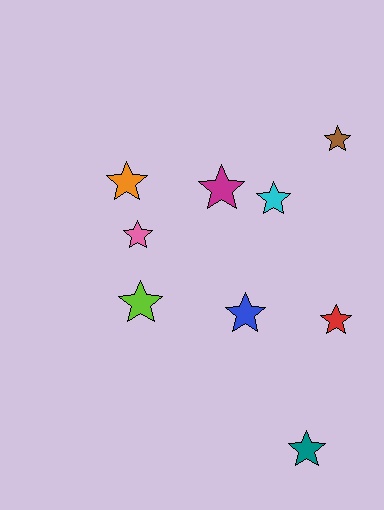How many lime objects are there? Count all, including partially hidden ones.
There is 1 lime object.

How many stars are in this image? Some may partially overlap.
There are 9 stars.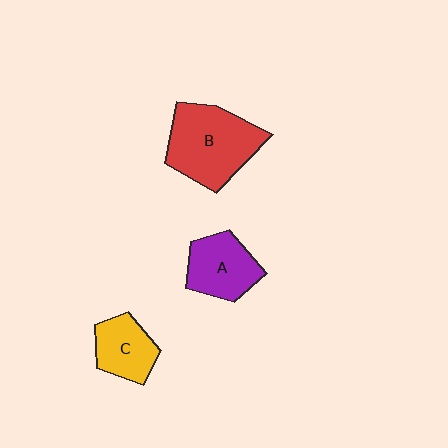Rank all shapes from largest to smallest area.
From largest to smallest: B (red), A (purple), C (yellow).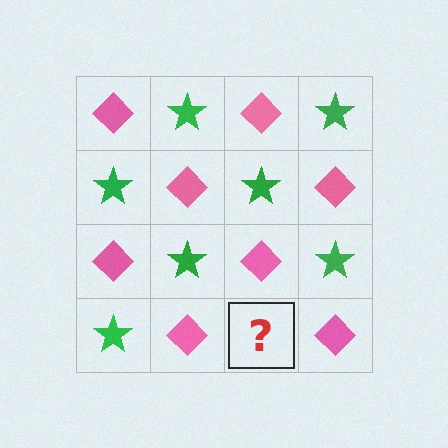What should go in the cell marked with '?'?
The missing cell should contain a green star.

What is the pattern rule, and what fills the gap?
The rule is that it alternates pink diamond and green star in a checkerboard pattern. The gap should be filled with a green star.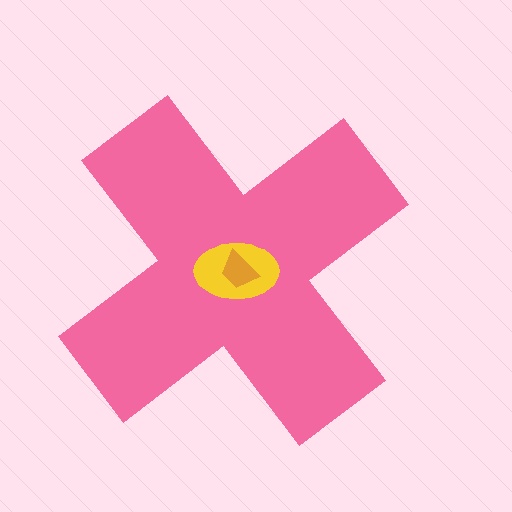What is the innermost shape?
The orange trapezoid.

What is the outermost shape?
The pink cross.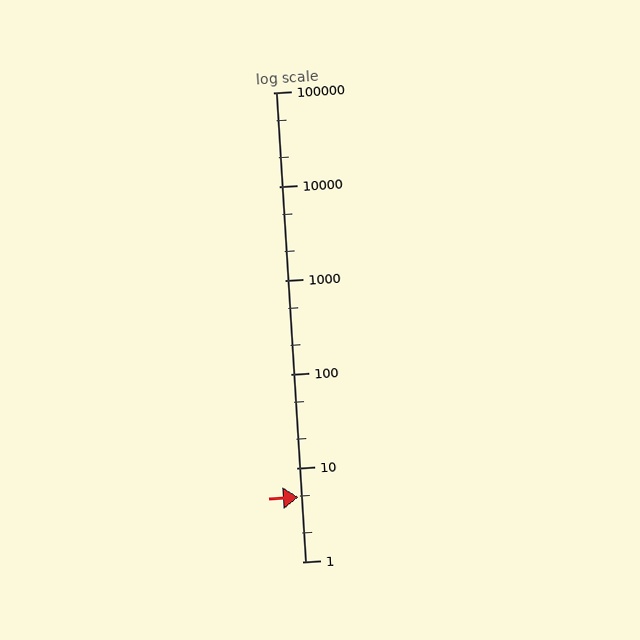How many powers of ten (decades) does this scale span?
The scale spans 5 decades, from 1 to 100000.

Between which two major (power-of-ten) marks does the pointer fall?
The pointer is between 1 and 10.